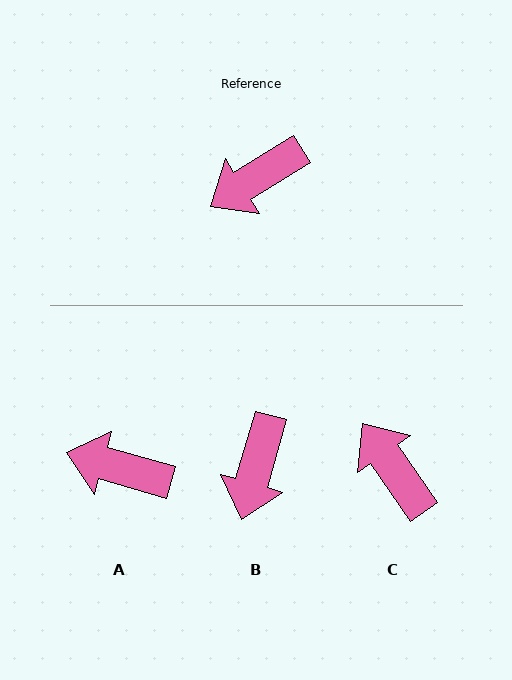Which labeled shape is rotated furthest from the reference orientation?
C, about 87 degrees away.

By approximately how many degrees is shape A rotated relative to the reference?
Approximately 48 degrees clockwise.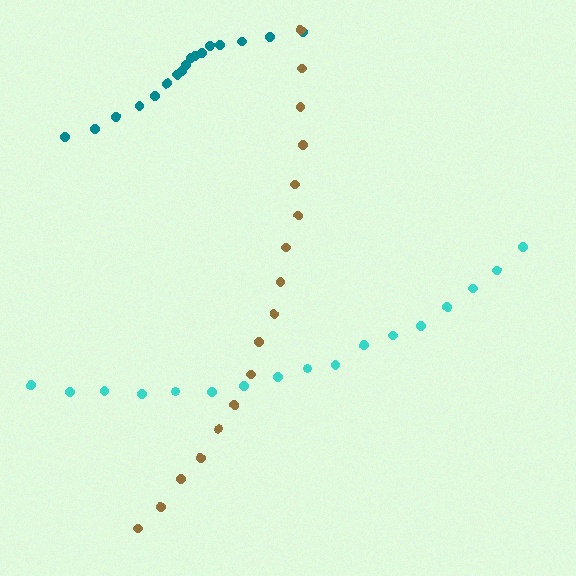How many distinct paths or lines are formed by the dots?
There are 3 distinct paths.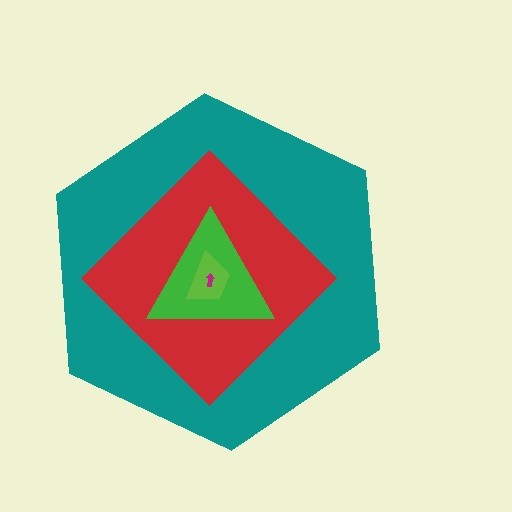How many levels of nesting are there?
5.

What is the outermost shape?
The teal hexagon.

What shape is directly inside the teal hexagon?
The red diamond.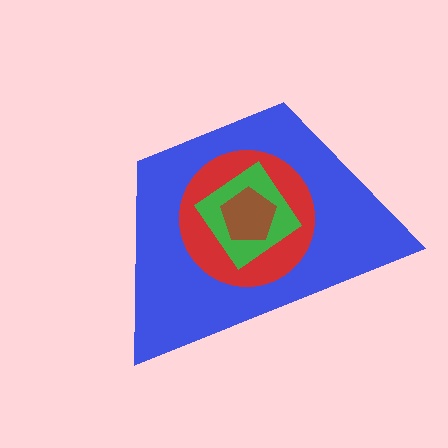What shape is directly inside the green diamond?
The brown pentagon.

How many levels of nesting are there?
4.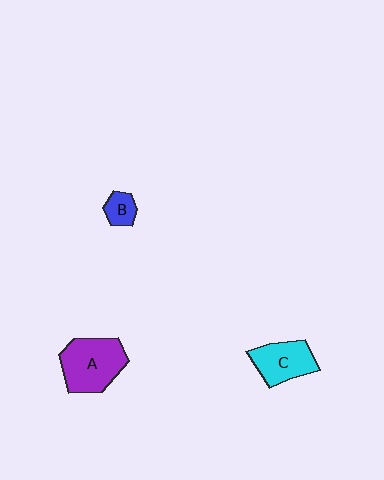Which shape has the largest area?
Shape A (purple).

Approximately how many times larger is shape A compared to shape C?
Approximately 1.4 times.